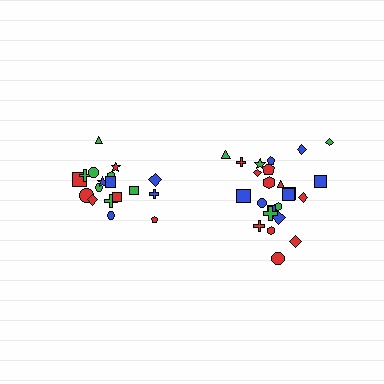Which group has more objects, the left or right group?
The right group.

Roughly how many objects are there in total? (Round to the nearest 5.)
Roughly 45 objects in total.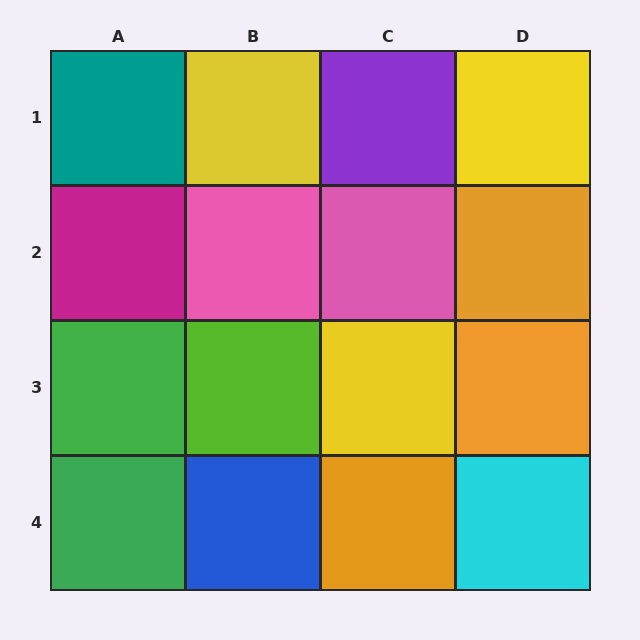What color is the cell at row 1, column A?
Teal.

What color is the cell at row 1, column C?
Purple.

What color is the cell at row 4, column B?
Blue.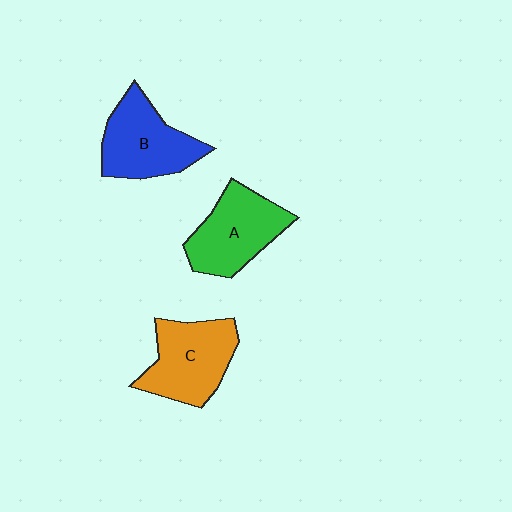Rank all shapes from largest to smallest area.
From largest to smallest: C (orange), B (blue), A (green).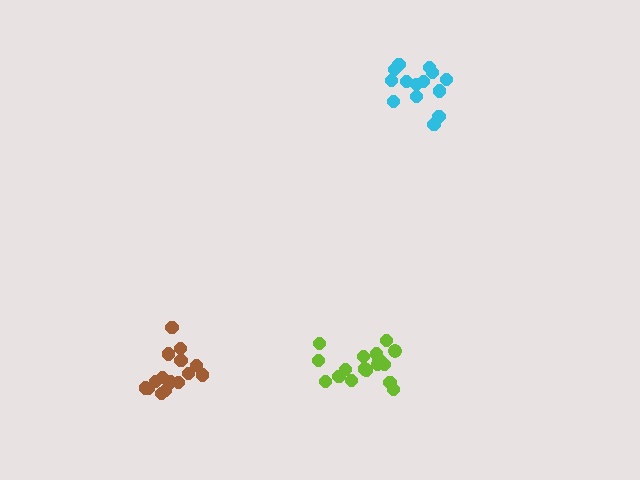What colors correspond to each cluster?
The clusters are colored: lime, cyan, brown.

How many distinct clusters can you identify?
There are 3 distinct clusters.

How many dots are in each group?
Group 1: 17 dots, Group 2: 14 dots, Group 3: 15 dots (46 total).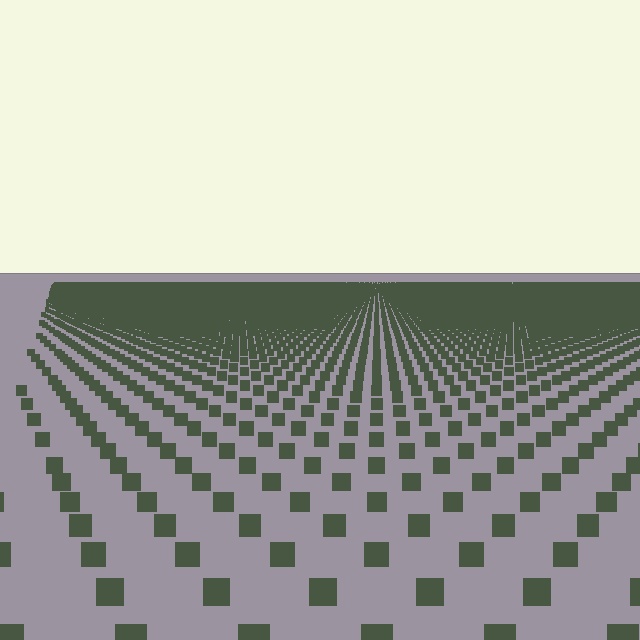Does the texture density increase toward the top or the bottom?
Density increases toward the top.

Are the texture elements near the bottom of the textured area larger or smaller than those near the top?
Larger. Near the bottom, elements are closer to the viewer and appear at a bigger on-screen size.